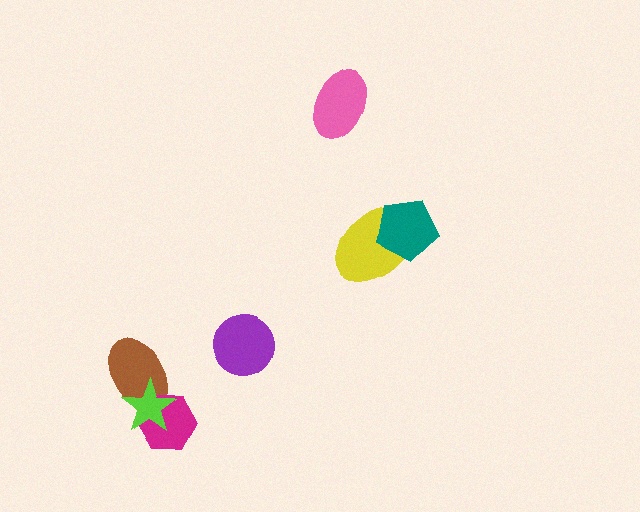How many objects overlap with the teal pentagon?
1 object overlaps with the teal pentagon.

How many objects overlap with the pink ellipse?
0 objects overlap with the pink ellipse.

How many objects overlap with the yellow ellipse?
1 object overlaps with the yellow ellipse.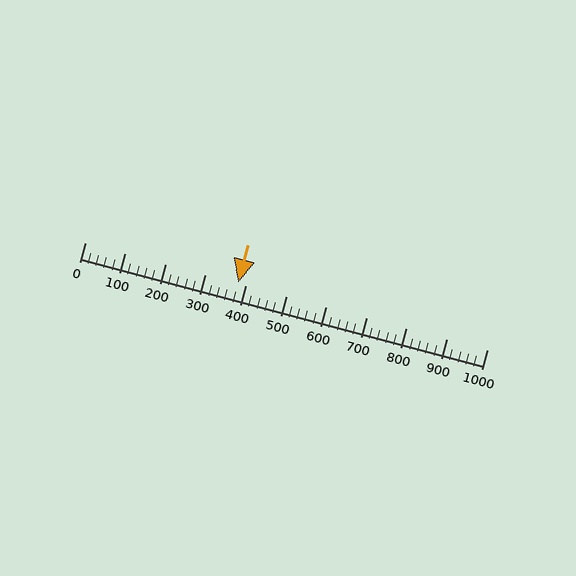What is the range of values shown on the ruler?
The ruler shows values from 0 to 1000.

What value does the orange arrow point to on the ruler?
The orange arrow points to approximately 380.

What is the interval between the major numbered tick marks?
The major tick marks are spaced 100 units apart.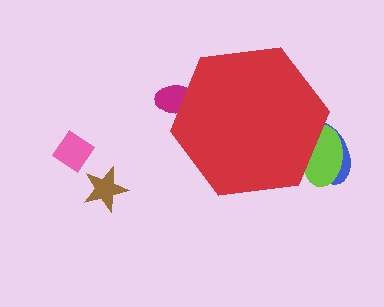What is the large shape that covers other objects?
A red hexagon.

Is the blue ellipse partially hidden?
Yes, the blue ellipse is partially hidden behind the red hexagon.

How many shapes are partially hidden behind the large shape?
3 shapes are partially hidden.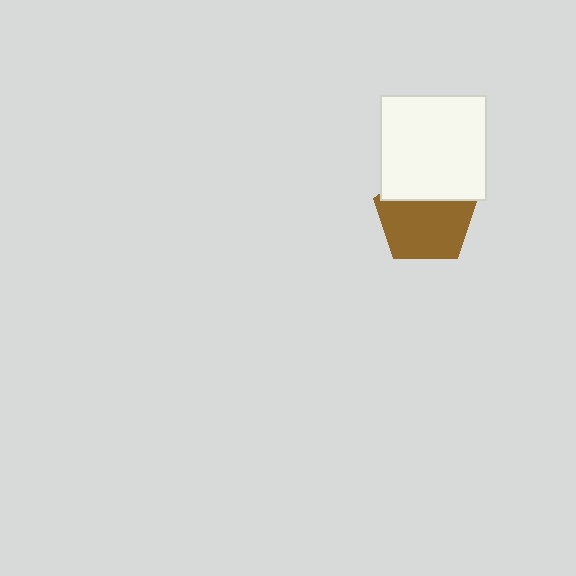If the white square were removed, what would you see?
You would see the complete brown pentagon.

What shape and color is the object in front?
The object in front is a white square.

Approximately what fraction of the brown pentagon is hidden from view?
Roughly 32% of the brown pentagon is hidden behind the white square.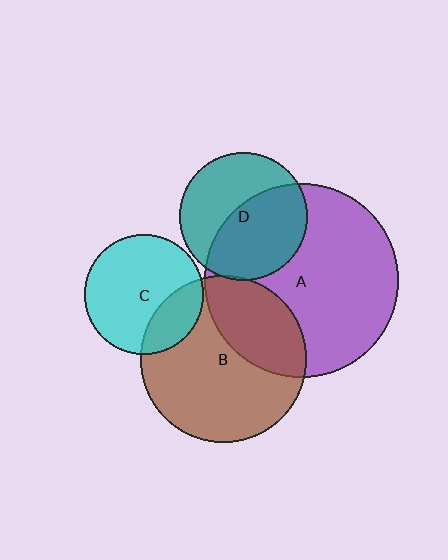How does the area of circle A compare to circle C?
Approximately 2.6 times.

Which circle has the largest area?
Circle A (purple).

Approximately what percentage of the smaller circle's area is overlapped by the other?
Approximately 30%.